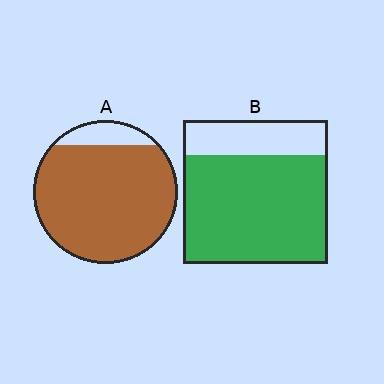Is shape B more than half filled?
Yes.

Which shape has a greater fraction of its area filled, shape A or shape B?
Shape A.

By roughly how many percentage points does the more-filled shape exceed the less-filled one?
By roughly 15 percentage points (A over B).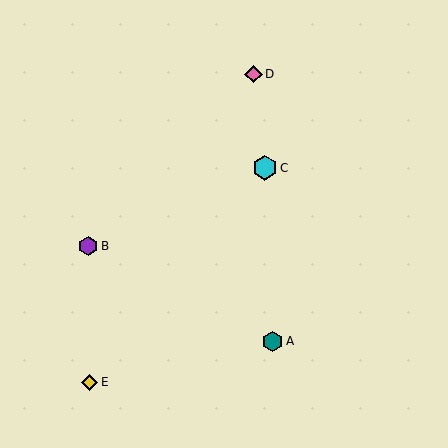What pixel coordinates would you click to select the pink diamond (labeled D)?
Click at (253, 74) to select the pink diamond D.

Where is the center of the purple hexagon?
The center of the purple hexagon is at (88, 246).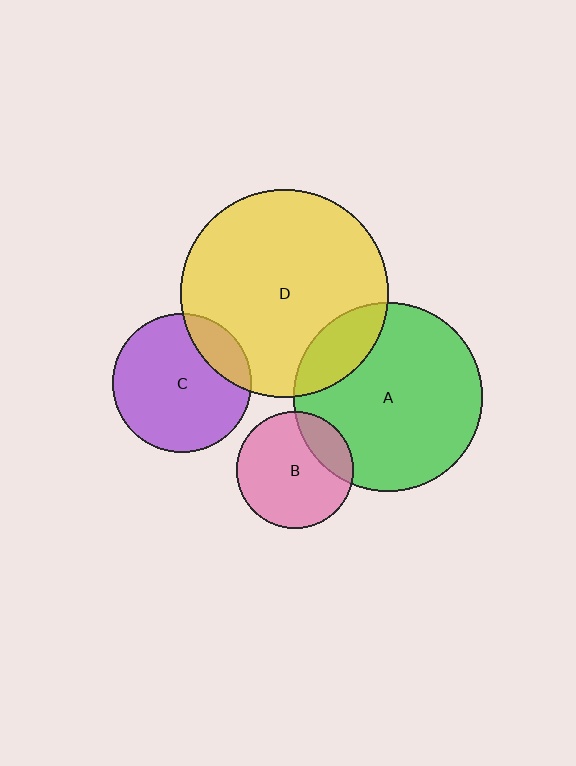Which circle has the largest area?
Circle D (yellow).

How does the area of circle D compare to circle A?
Approximately 1.2 times.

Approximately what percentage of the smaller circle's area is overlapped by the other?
Approximately 15%.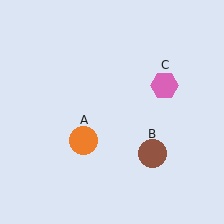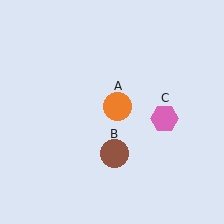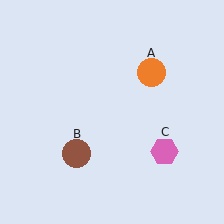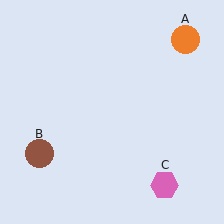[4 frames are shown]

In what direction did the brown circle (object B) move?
The brown circle (object B) moved left.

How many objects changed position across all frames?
3 objects changed position: orange circle (object A), brown circle (object B), pink hexagon (object C).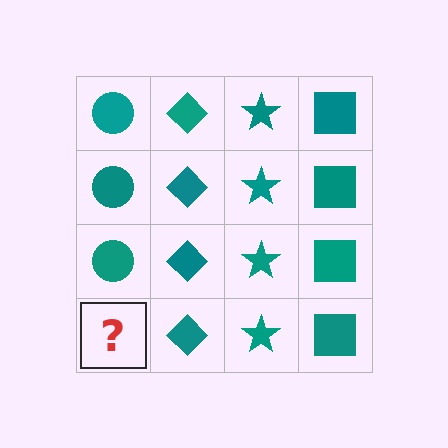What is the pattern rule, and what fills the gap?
The rule is that each column has a consistent shape. The gap should be filled with a teal circle.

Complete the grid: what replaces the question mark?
The question mark should be replaced with a teal circle.